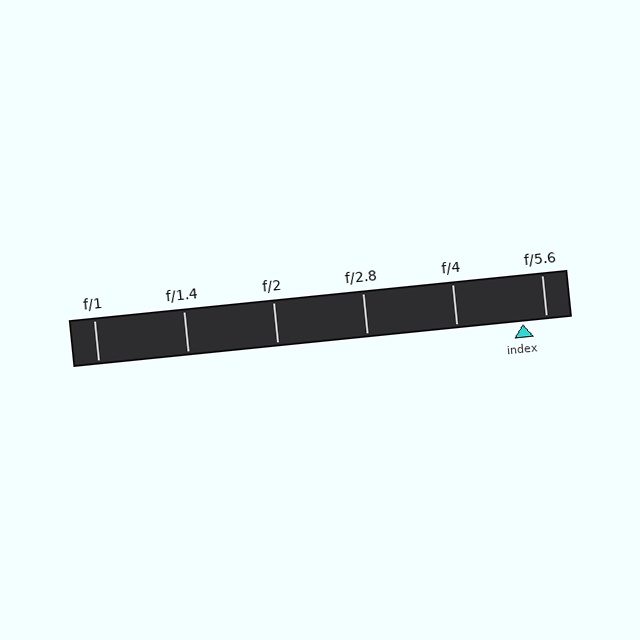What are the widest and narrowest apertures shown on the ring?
The widest aperture shown is f/1 and the narrowest is f/5.6.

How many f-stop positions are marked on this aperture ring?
There are 6 f-stop positions marked.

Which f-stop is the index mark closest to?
The index mark is closest to f/5.6.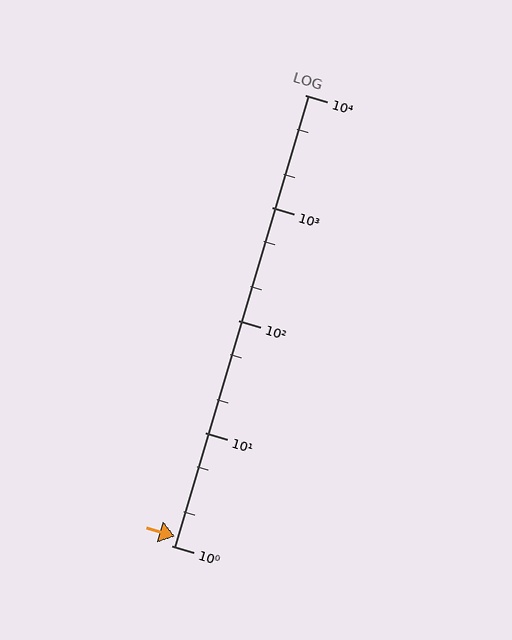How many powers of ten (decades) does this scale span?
The scale spans 4 decades, from 1 to 10000.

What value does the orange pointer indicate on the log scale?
The pointer indicates approximately 1.2.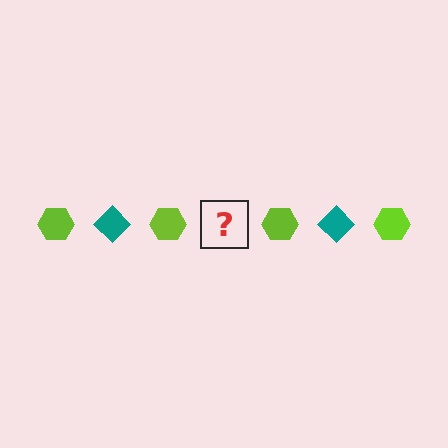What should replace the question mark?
The question mark should be replaced with a teal diamond.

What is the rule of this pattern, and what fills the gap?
The rule is that the pattern alternates between lime hexagon and teal diamond. The gap should be filled with a teal diamond.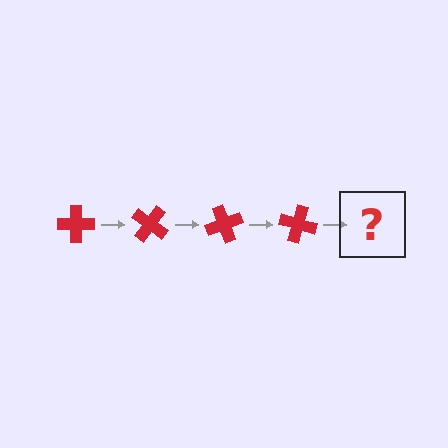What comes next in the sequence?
The next element should be a red cross rotated 140 degrees.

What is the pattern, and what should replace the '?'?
The pattern is that the cross rotates 35 degrees each step. The '?' should be a red cross rotated 140 degrees.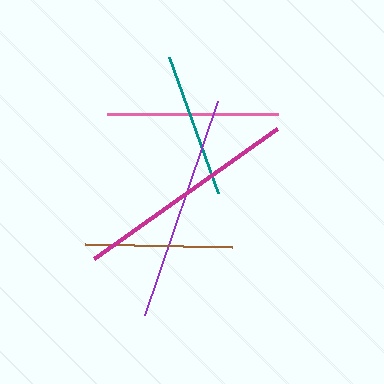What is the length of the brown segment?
The brown segment is approximately 147 pixels long.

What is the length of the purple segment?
The purple segment is approximately 227 pixels long.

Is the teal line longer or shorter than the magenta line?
The magenta line is longer than the teal line.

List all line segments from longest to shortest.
From longest to shortest: purple, magenta, pink, brown, teal.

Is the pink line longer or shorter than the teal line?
The pink line is longer than the teal line.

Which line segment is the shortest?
The teal line is the shortest at approximately 144 pixels.